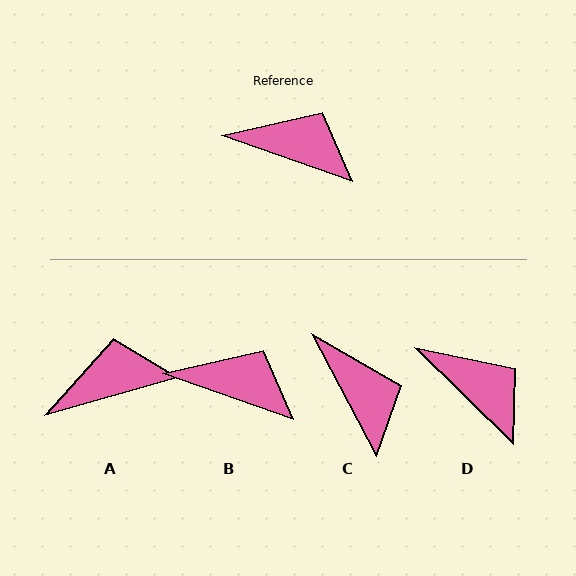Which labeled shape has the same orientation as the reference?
B.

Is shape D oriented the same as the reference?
No, it is off by about 25 degrees.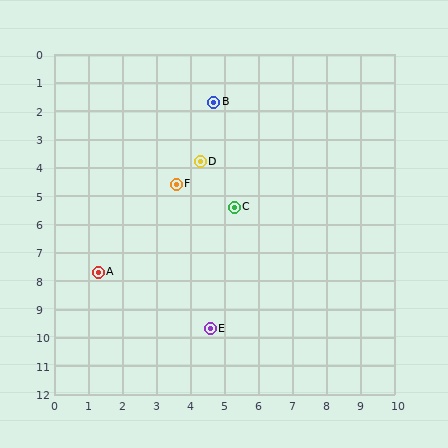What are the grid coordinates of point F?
Point F is at approximately (3.6, 4.6).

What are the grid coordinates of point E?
Point E is at approximately (4.6, 9.7).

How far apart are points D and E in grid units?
Points D and E are about 5.9 grid units apart.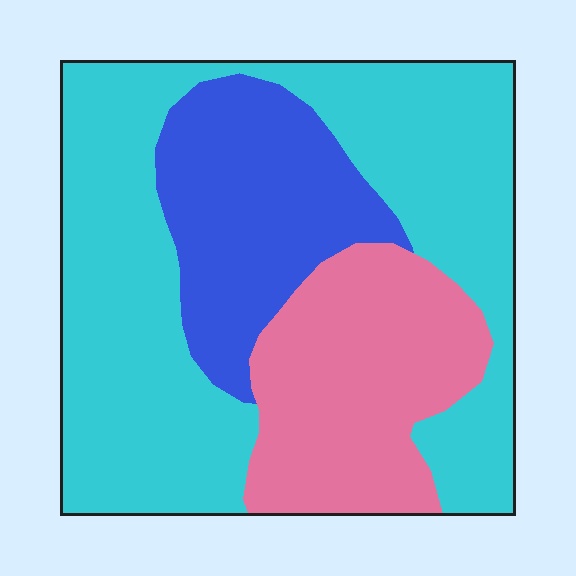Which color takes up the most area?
Cyan, at roughly 55%.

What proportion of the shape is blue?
Blue covers about 20% of the shape.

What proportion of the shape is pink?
Pink takes up less than a quarter of the shape.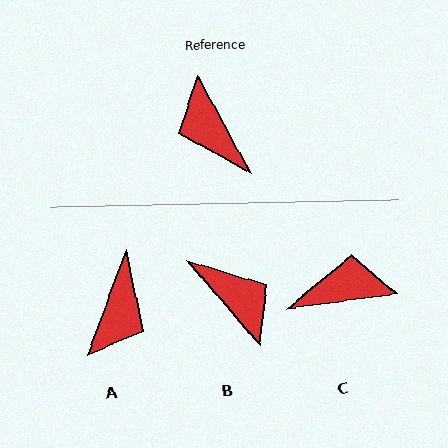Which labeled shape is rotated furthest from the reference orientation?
B, about 168 degrees away.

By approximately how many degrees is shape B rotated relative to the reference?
Approximately 168 degrees clockwise.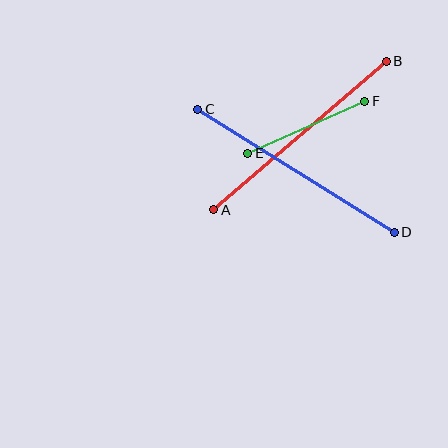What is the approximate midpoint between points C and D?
The midpoint is at approximately (296, 171) pixels.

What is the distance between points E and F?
The distance is approximately 128 pixels.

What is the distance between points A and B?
The distance is approximately 228 pixels.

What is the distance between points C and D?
The distance is approximately 232 pixels.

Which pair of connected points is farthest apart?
Points C and D are farthest apart.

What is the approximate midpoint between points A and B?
The midpoint is at approximately (300, 136) pixels.